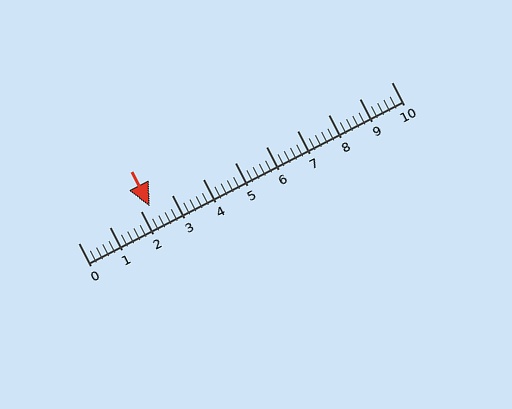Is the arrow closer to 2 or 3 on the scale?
The arrow is closer to 2.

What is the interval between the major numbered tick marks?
The major tick marks are spaced 1 units apart.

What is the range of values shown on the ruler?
The ruler shows values from 0 to 10.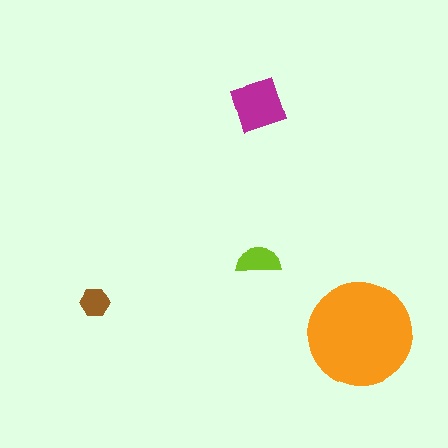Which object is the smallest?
The brown hexagon.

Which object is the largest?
The orange circle.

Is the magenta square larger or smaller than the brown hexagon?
Larger.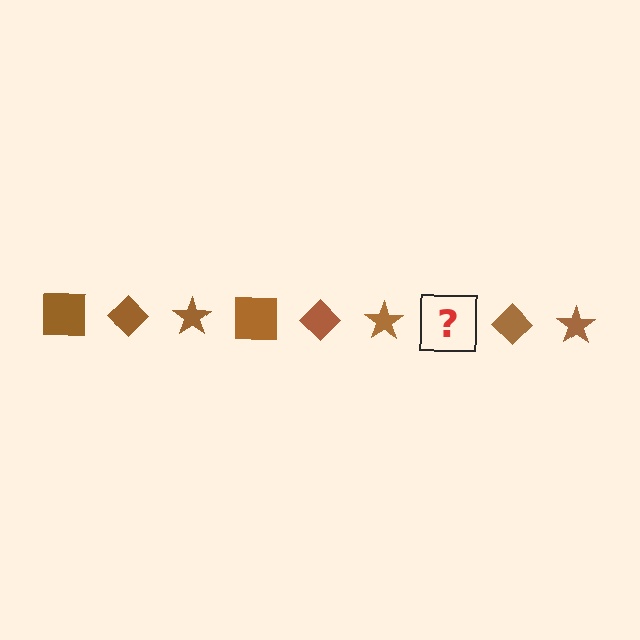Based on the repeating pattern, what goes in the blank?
The blank should be a brown square.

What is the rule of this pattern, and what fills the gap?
The rule is that the pattern cycles through square, diamond, star shapes in brown. The gap should be filled with a brown square.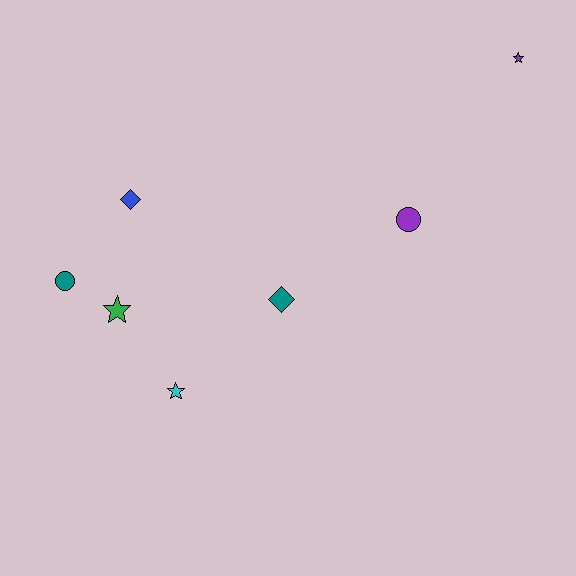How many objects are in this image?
There are 7 objects.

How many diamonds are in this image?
There are 2 diamonds.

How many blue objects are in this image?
There is 1 blue object.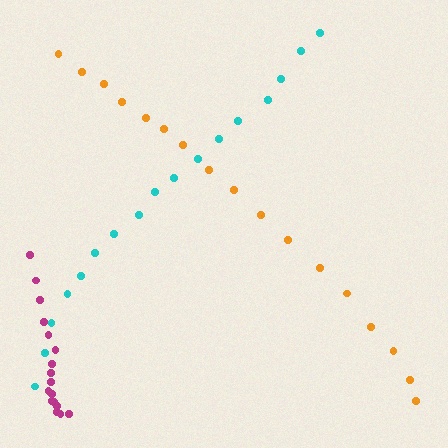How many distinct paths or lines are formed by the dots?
There are 3 distinct paths.